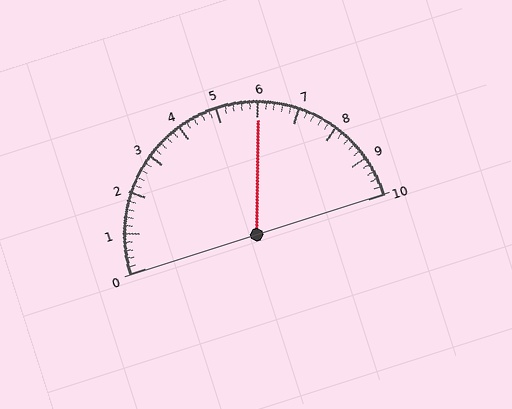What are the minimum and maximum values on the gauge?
The gauge ranges from 0 to 10.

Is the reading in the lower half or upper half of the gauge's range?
The reading is in the upper half of the range (0 to 10).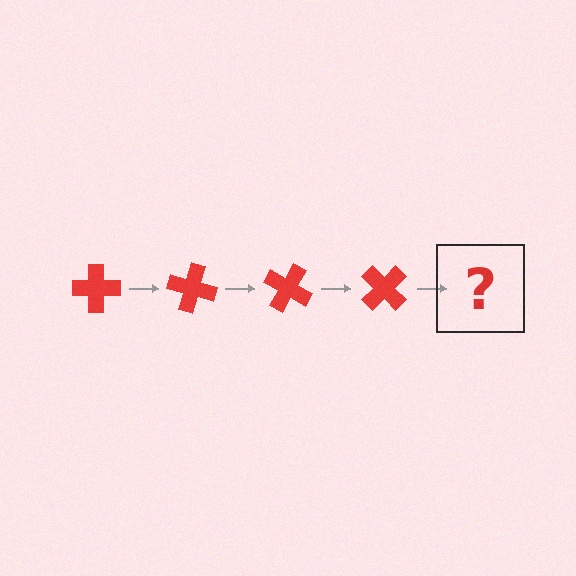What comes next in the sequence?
The next element should be a red cross rotated 60 degrees.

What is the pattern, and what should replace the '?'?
The pattern is that the cross rotates 15 degrees each step. The '?' should be a red cross rotated 60 degrees.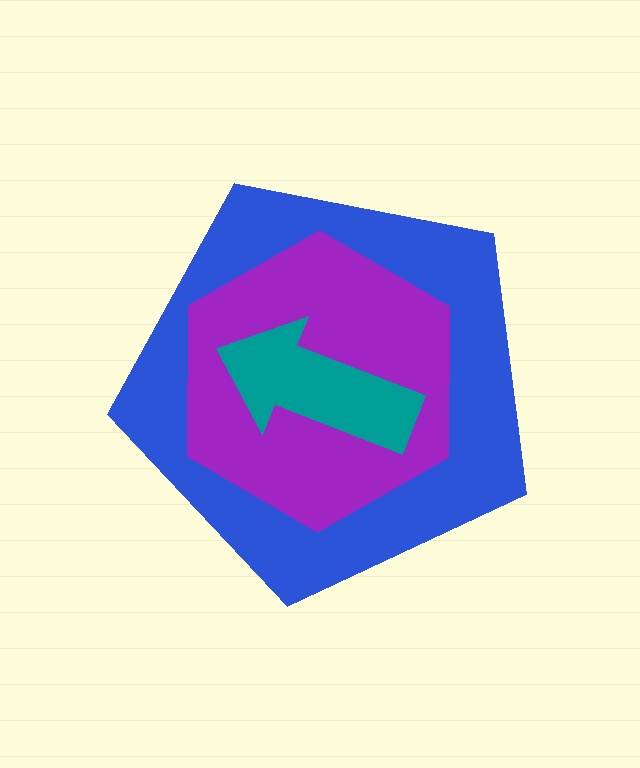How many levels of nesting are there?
3.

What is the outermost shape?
The blue pentagon.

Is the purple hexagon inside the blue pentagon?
Yes.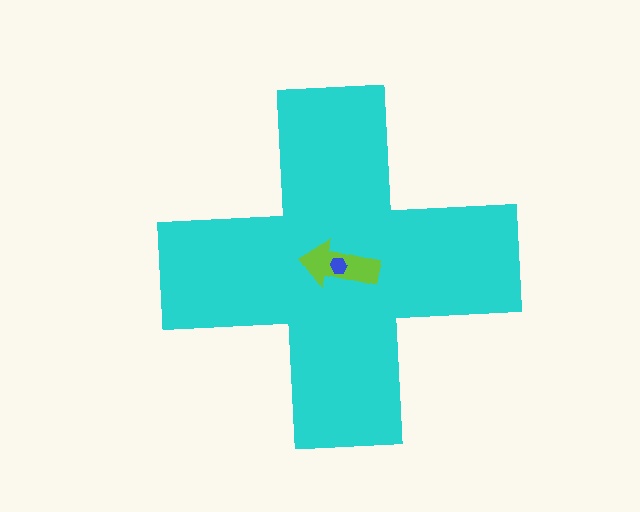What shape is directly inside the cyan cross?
The lime arrow.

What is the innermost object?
The blue hexagon.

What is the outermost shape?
The cyan cross.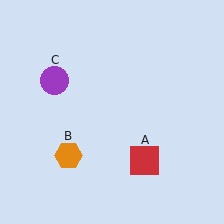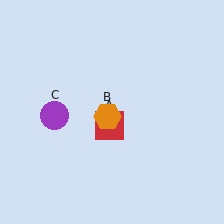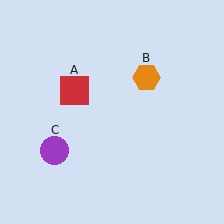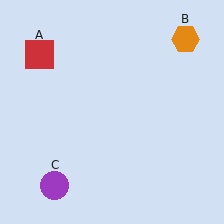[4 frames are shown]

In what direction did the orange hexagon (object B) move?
The orange hexagon (object B) moved up and to the right.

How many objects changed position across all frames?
3 objects changed position: red square (object A), orange hexagon (object B), purple circle (object C).